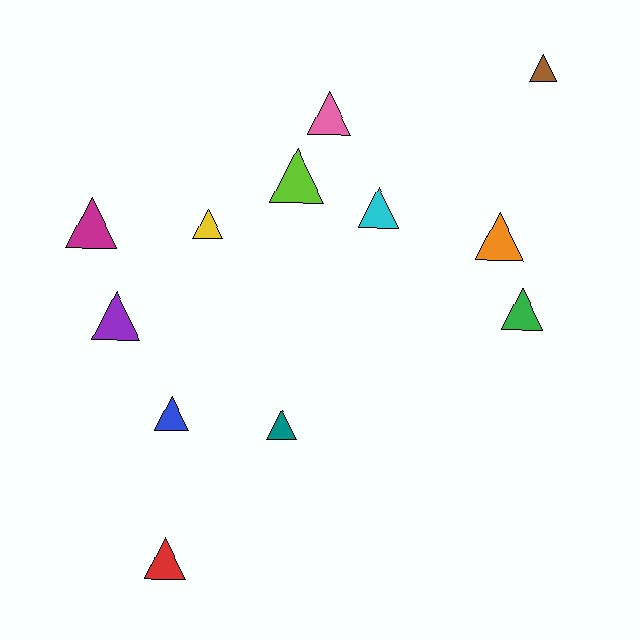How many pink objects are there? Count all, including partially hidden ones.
There is 1 pink object.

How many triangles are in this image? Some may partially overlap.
There are 12 triangles.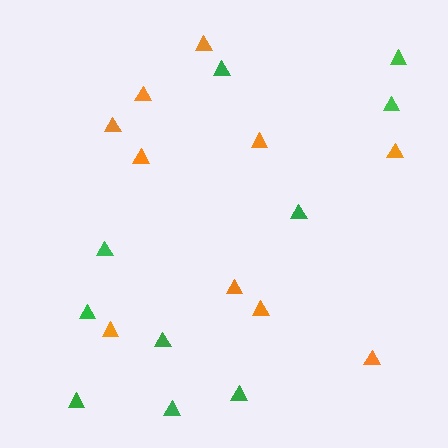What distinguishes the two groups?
There are 2 groups: one group of orange triangles (10) and one group of green triangles (10).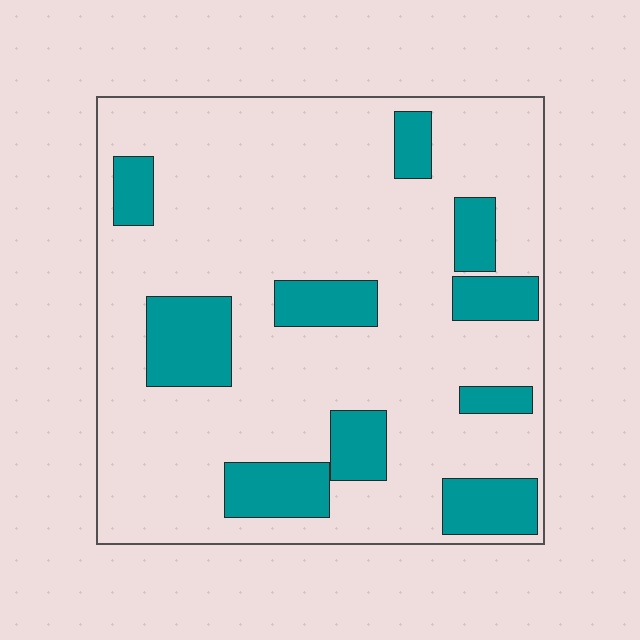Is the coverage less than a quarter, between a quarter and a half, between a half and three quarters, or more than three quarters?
Less than a quarter.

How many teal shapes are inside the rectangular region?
10.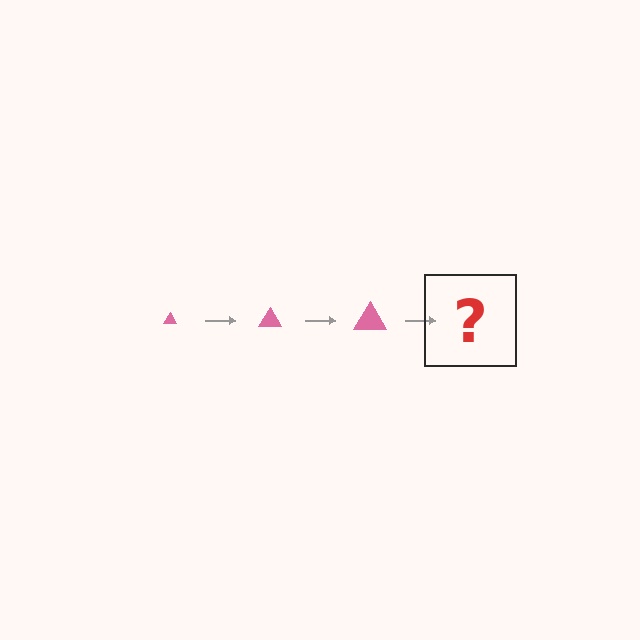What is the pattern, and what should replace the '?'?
The pattern is that the triangle gets progressively larger each step. The '?' should be a pink triangle, larger than the previous one.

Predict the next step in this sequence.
The next step is a pink triangle, larger than the previous one.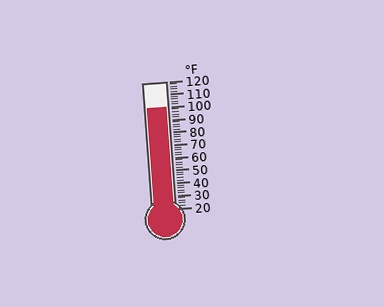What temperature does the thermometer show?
The thermometer shows approximately 100°F.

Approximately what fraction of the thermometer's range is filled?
The thermometer is filled to approximately 80% of its range.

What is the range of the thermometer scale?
The thermometer scale ranges from 20°F to 120°F.